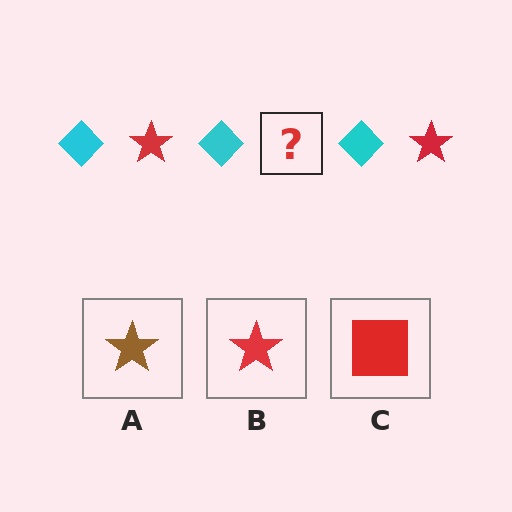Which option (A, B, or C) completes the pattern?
B.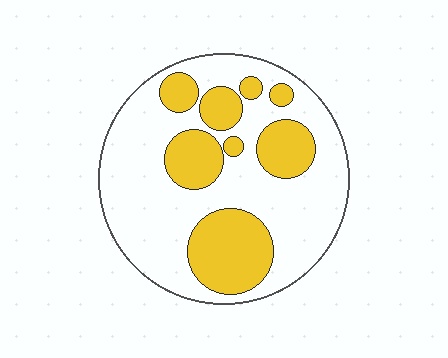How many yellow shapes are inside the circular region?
8.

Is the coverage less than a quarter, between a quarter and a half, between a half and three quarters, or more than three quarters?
Between a quarter and a half.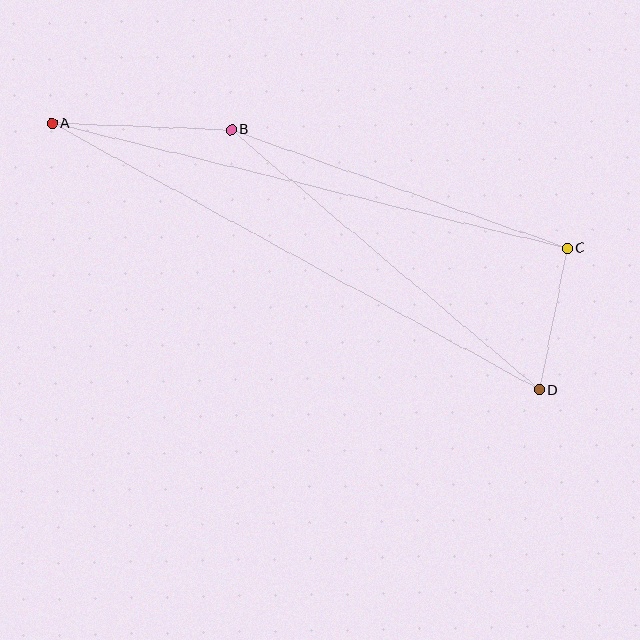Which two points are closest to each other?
Points C and D are closest to each other.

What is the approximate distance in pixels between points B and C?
The distance between B and C is approximately 356 pixels.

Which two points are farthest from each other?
Points A and D are farthest from each other.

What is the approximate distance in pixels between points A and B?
The distance between A and B is approximately 180 pixels.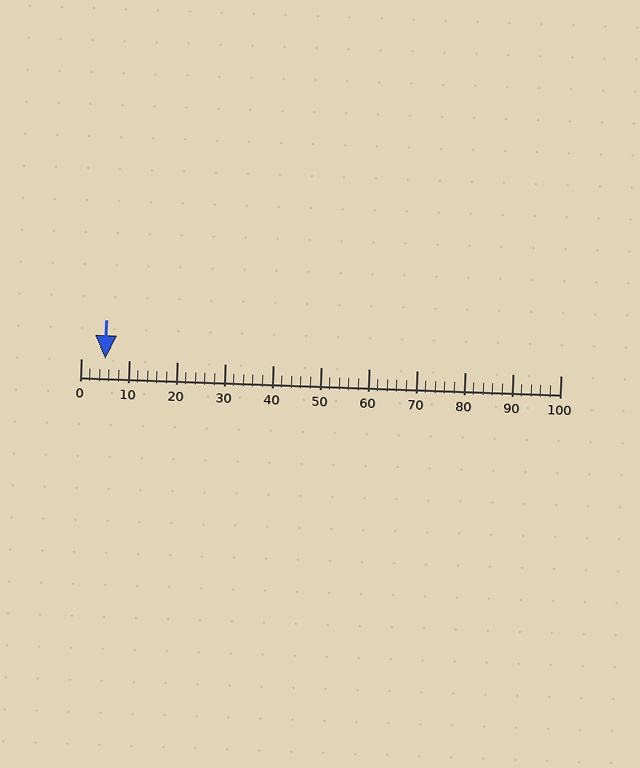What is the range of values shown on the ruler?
The ruler shows values from 0 to 100.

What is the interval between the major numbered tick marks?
The major tick marks are spaced 10 units apart.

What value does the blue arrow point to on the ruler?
The blue arrow points to approximately 5.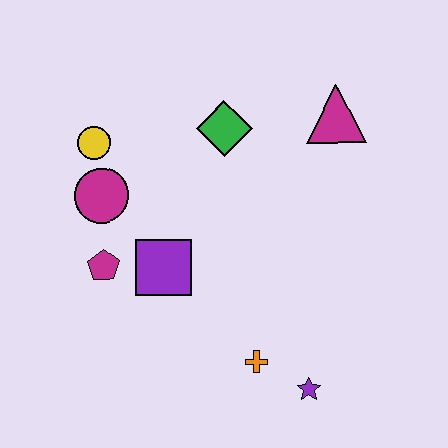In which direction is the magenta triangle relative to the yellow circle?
The magenta triangle is to the right of the yellow circle.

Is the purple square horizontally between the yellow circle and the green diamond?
Yes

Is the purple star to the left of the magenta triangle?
Yes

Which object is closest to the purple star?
The orange cross is closest to the purple star.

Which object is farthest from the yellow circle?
The purple star is farthest from the yellow circle.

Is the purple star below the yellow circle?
Yes